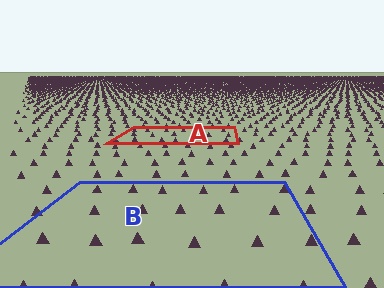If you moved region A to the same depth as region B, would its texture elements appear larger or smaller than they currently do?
They would appear larger. At a closer depth, the same texture elements are projected at a bigger on-screen size.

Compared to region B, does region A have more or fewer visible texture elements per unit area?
Region A has more texture elements per unit area — they are packed more densely because it is farther away.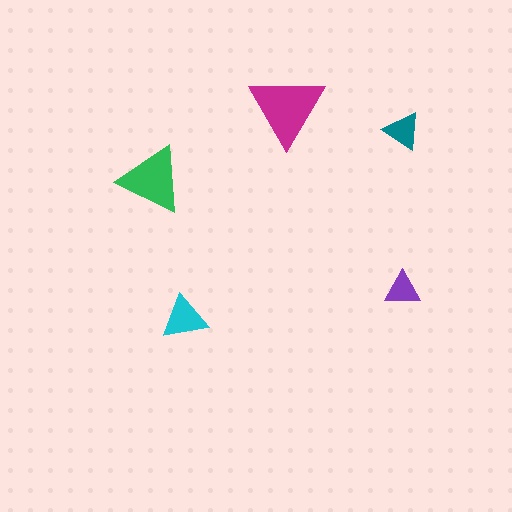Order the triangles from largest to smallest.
the magenta one, the green one, the cyan one, the teal one, the purple one.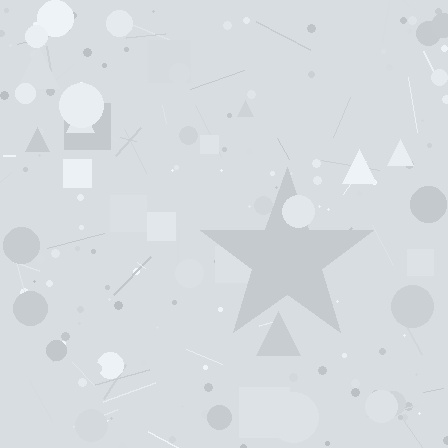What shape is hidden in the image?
A star is hidden in the image.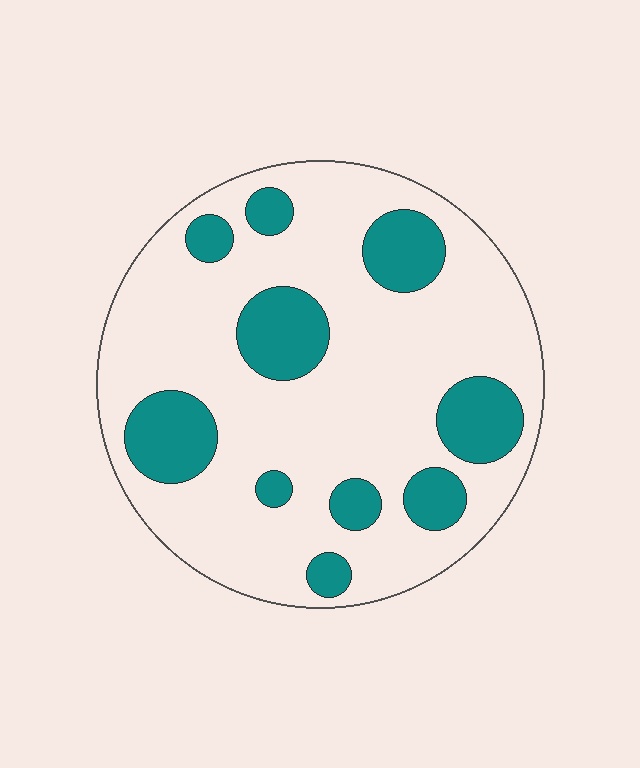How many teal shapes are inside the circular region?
10.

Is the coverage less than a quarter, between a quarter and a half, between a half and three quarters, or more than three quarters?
Less than a quarter.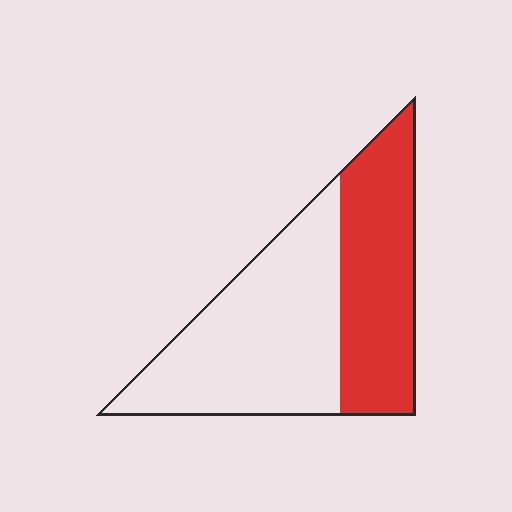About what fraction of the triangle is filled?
About two fifths (2/5).